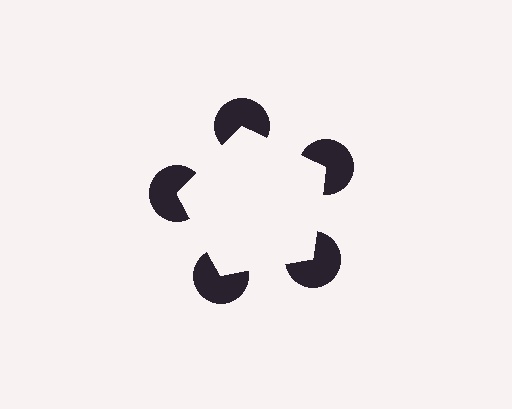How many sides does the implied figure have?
5 sides.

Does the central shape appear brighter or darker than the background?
It typically appears slightly brighter than the background, even though no actual brightness change is drawn.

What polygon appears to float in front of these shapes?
An illusory pentagon — its edges are inferred from the aligned wedge cuts in the pac-man discs, not physically drawn.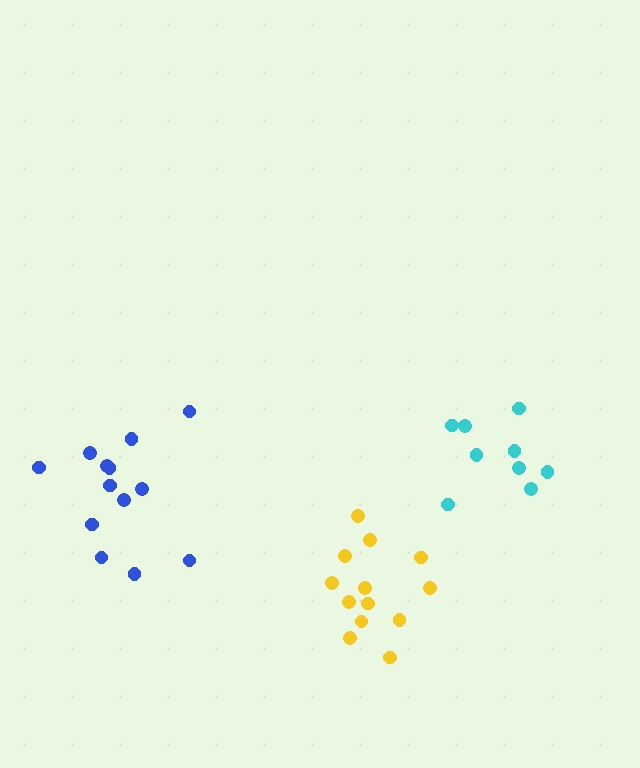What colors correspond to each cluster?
The clusters are colored: cyan, yellow, blue.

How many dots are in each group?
Group 1: 9 dots, Group 2: 13 dots, Group 3: 13 dots (35 total).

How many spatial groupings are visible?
There are 3 spatial groupings.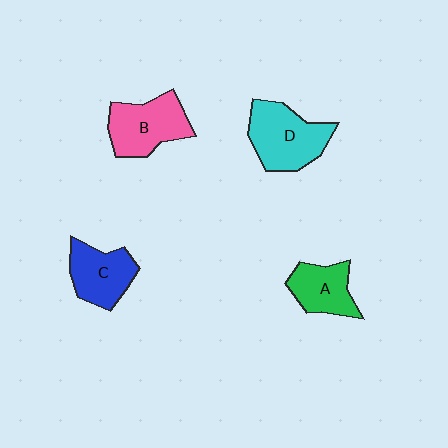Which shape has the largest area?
Shape D (cyan).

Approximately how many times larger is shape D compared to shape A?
Approximately 1.5 times.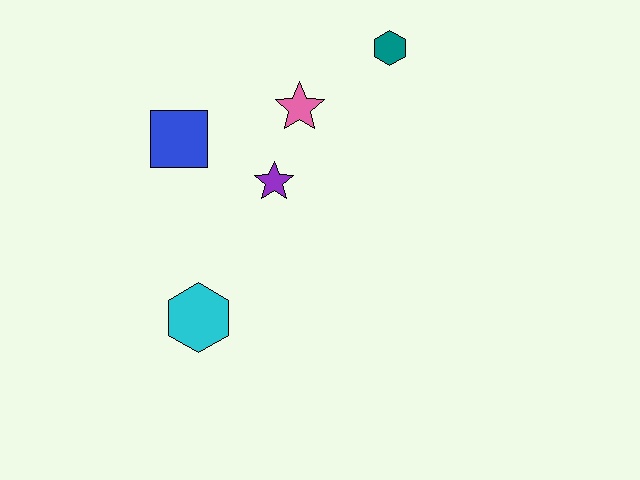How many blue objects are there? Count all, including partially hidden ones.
There is 1 blue object.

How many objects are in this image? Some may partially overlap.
There are 5 objects.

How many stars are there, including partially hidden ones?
There are 2 stars.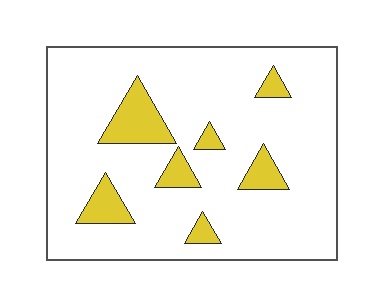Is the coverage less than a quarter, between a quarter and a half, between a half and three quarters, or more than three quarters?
Less than a quarter.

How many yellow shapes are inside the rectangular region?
7.